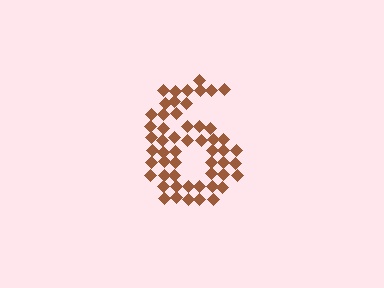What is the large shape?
The large shape is the digit 6.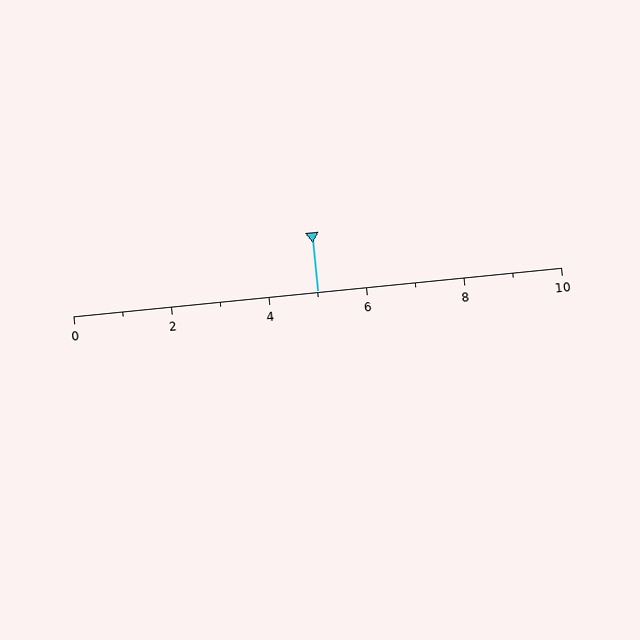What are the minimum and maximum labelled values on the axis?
The axis runs from 0 to 10.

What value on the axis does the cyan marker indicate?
The marker indicates approximately 5.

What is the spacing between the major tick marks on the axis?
The major ticks are spaced 2 apart.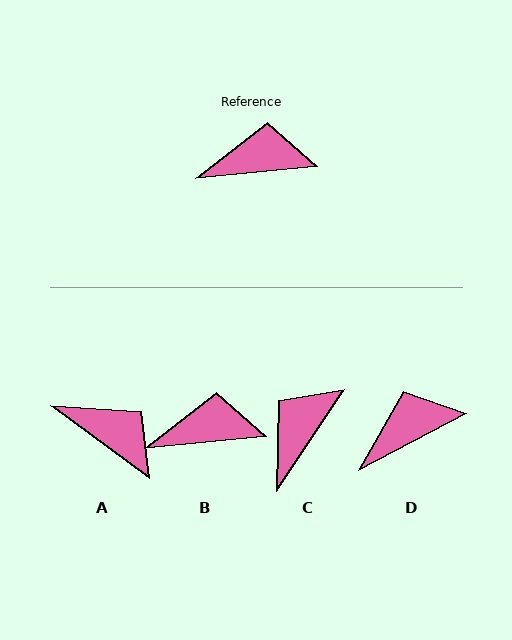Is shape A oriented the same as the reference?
No, it is off by about 42 degrees.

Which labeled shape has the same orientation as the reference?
B.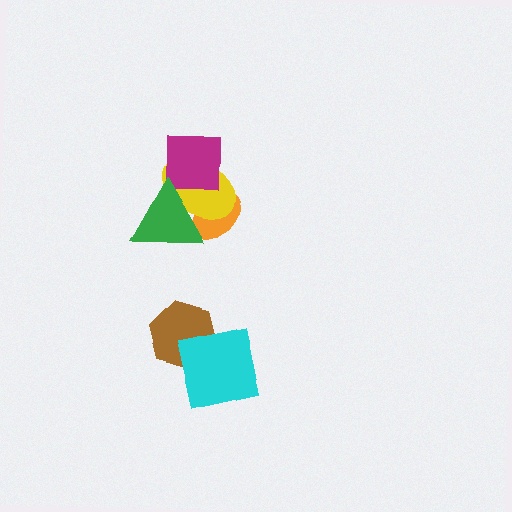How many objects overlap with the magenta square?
1 object overlaps with the magenta square.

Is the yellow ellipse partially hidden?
Yes, it is partially covered by another shape.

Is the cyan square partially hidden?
No, no other shape covers it.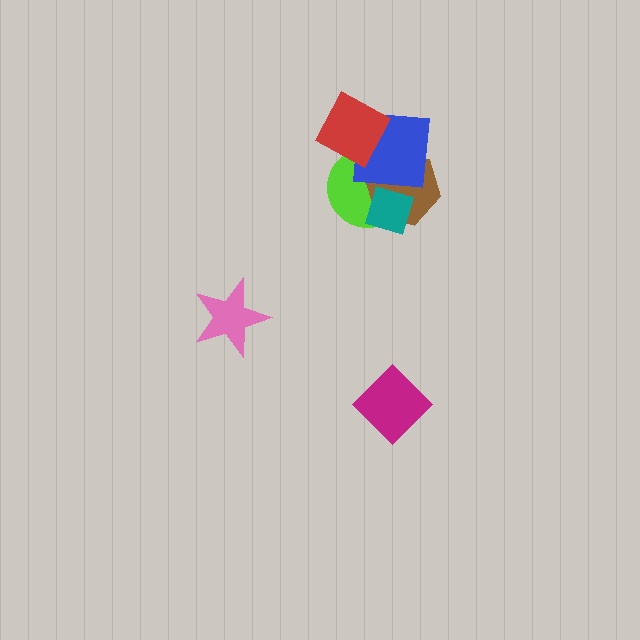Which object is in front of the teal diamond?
The blue square is in front of the teal diamond.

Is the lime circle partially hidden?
Yes, it is partially covered by another shape.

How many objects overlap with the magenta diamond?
0 objects overlap with the magenta diamond.